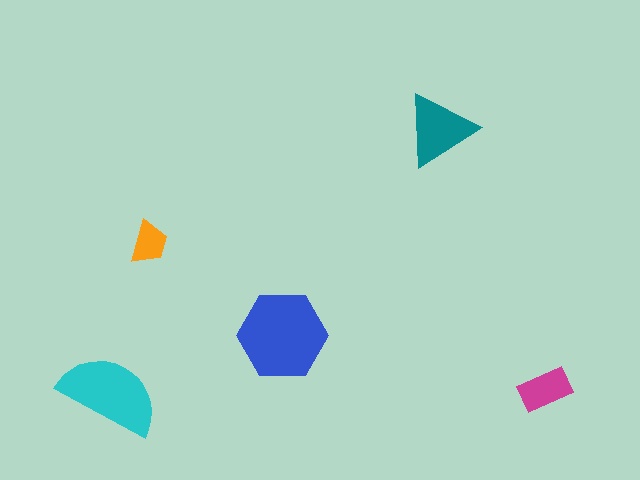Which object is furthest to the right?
The magenta rectangle is rightmost.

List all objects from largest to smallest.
The blue hexagon, the cyan semicircle, the teal triangle, the magenta rectangle, the orange trapezoid.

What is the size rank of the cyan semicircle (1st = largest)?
2nd.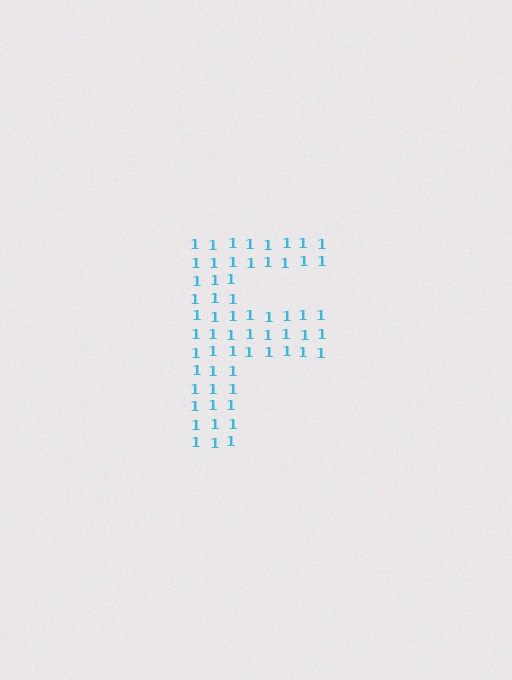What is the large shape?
The large shape is the letter F.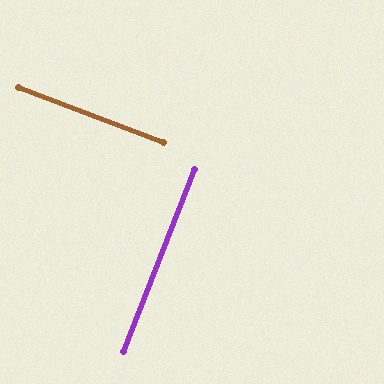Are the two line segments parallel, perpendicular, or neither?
Perpendicular — they meet at approximately 90°.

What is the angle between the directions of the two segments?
Approximately 90 degrees.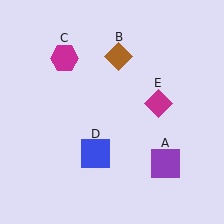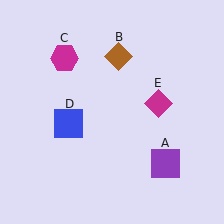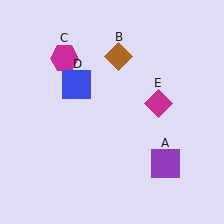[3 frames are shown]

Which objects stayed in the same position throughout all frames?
Purple square (object A) and brown diamond (object B) and magenta hexagon (object C) and magenta diamond (object E) remained stationary.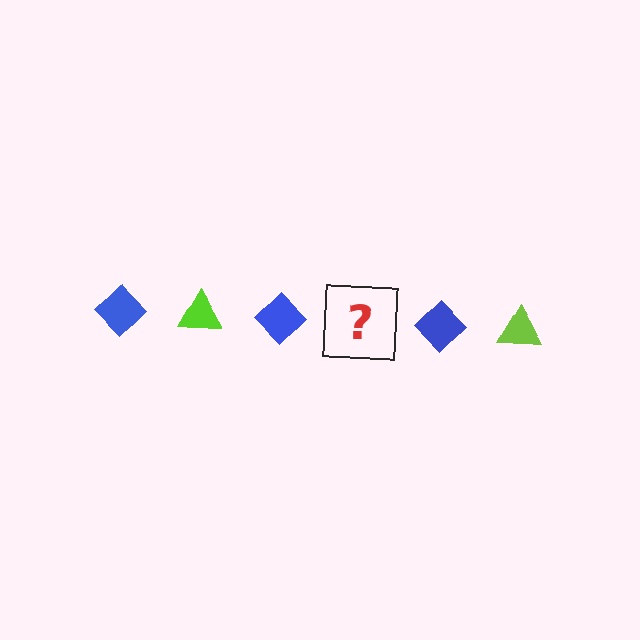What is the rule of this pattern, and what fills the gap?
The rule is that the pattern alternates between blue diamond and lime triangle. The gap should be filled with a lime triangle.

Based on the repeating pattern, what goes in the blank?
The blank should be a lime triangle.